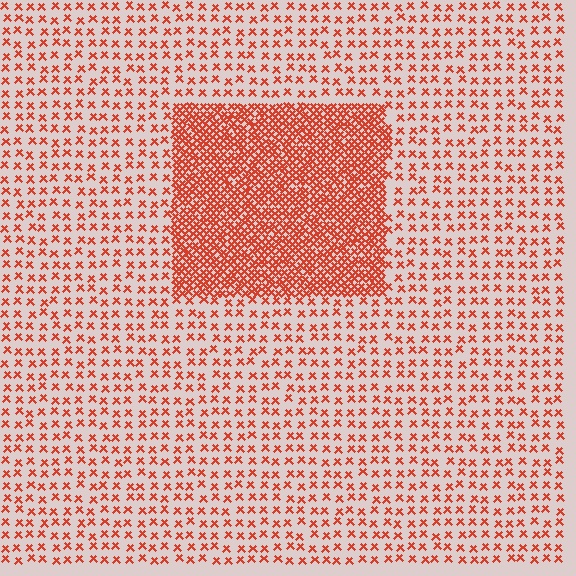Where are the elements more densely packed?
The elements are more densely packed inside the rectangle boundary.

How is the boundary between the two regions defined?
The boundary is defined by a change in element density (approximately 3.2x ratio). All elements are the same color, size, and shape.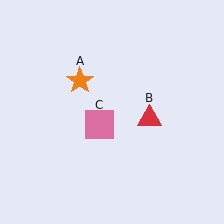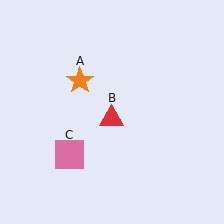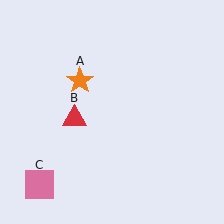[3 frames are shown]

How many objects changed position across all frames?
2 objects changed position: red triangle (object B), pink square (object C).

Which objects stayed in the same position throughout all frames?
Orange star (object A) remained stationary.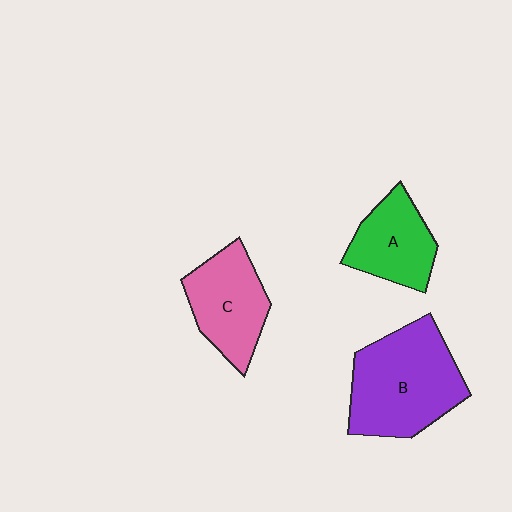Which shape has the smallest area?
Shape A (green).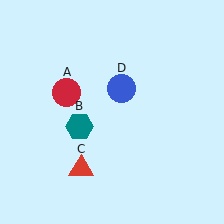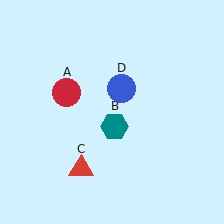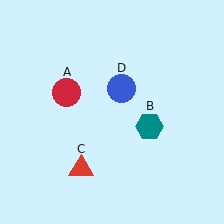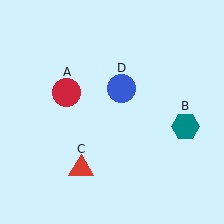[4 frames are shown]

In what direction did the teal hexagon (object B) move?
The teal hexagon (object B) moved right.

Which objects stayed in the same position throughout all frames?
Red circle (object A) and red triangle (object C) and blue circle (object D) remained stationary.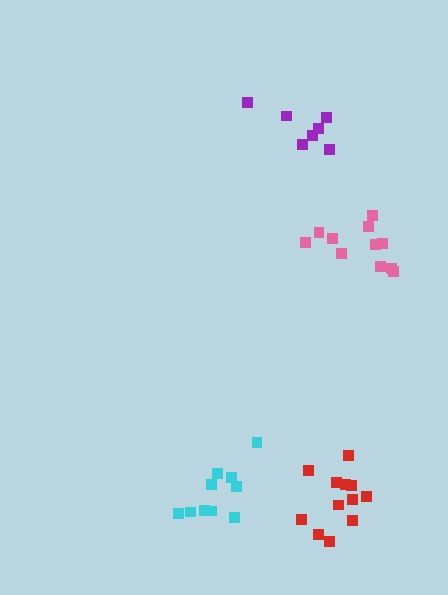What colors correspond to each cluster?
The clusters are colored: red, cyan, pink, purple.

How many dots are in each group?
Group 1: 12 dots, Group 2: 10 dots, Group 3: 11 dots, Group 4: 7 dots (40 total).